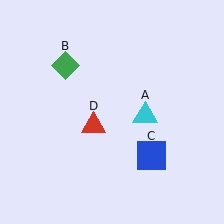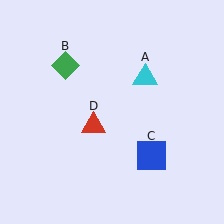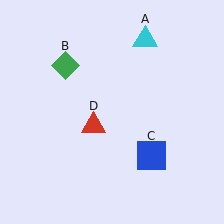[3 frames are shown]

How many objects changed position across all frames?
1 object changed position: cyan triangle (object A).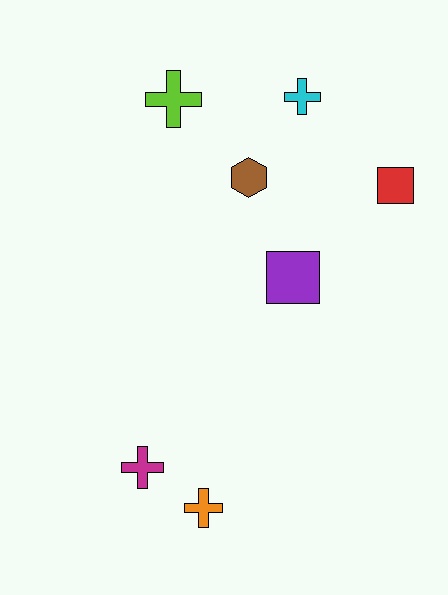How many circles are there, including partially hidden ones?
There are no circles.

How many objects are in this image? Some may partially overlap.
There are 7 objects.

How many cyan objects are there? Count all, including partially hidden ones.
There is 1 cyan object.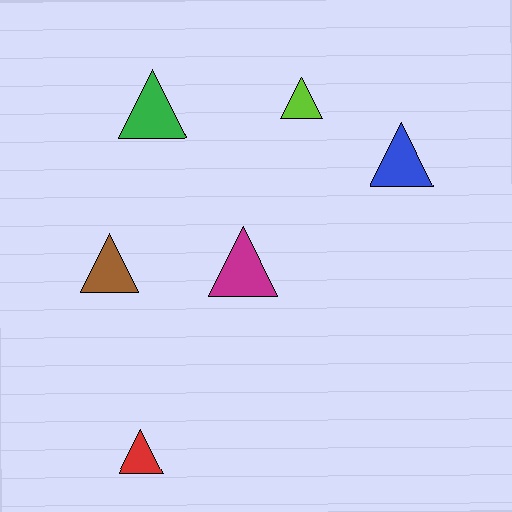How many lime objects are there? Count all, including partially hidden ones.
There is 1 lime object.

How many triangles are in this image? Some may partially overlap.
There are 6 triangles.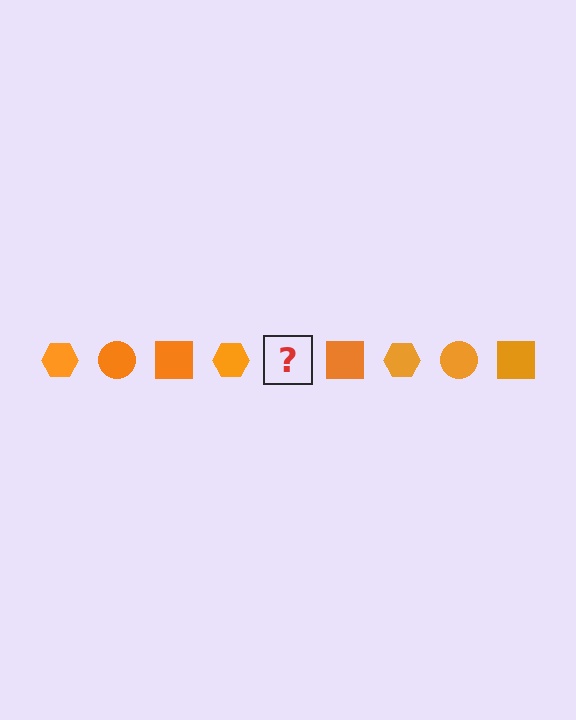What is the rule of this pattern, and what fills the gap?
The rule is that the pattern cycles through hexagon, circle, square shapes in orange. The gap should be filled with an orange circle.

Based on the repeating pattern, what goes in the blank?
The blank should be an orange circle.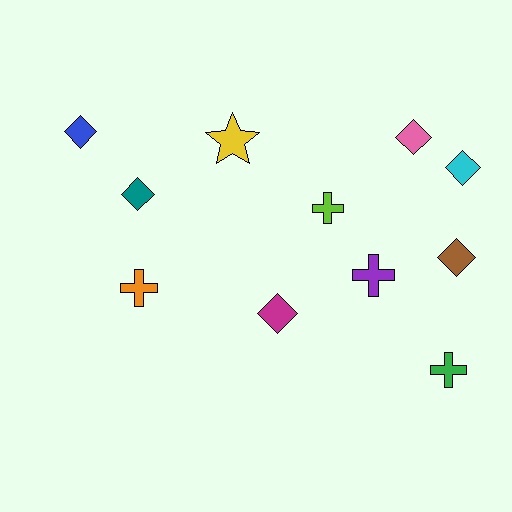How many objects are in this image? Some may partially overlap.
There are 11 objects.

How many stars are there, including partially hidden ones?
There is 1 star.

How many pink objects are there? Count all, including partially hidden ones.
There is 1 pink object.